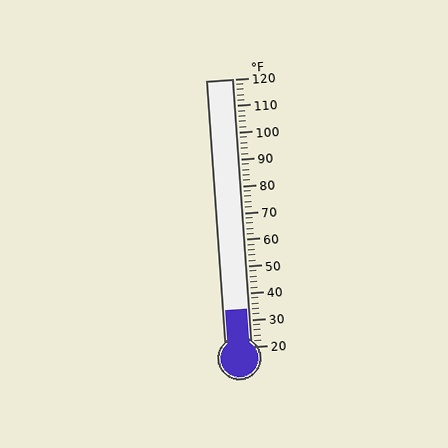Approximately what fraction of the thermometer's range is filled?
The thermometer is filled to approximately 15% of its range.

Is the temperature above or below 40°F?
The temperature is below 40°F.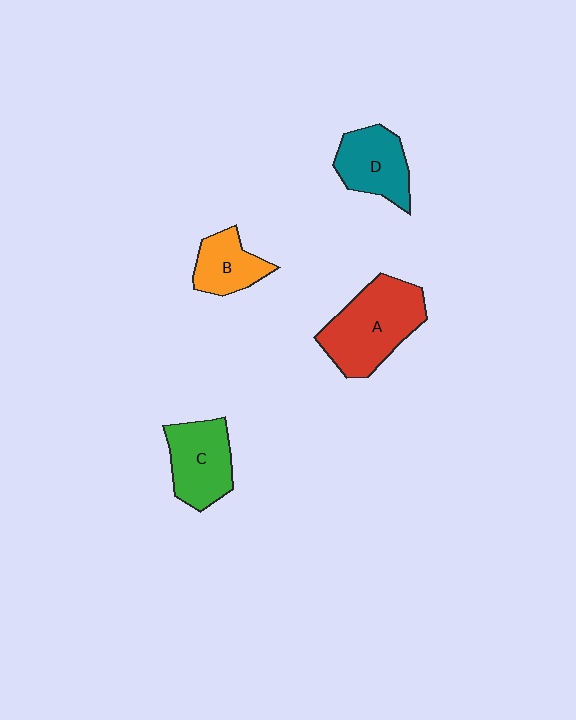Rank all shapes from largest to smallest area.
From largest to smallest: A (red), C (green), D (teal), B (orange).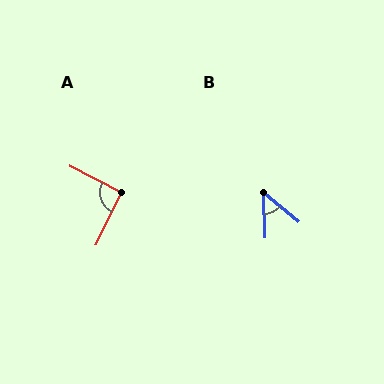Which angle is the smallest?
B, at approximately 48 degrees.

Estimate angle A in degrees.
Approximately 91 degrees.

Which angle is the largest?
A, at approximately 91 degrees.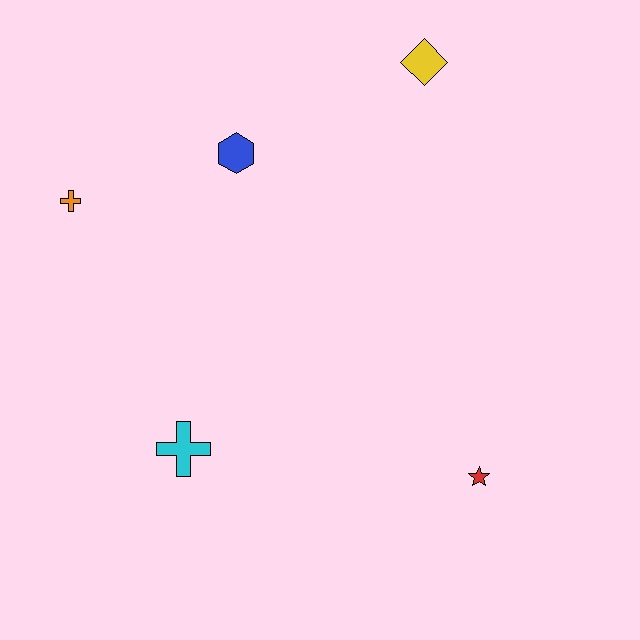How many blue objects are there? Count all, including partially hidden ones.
There is 1 blue object.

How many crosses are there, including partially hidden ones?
There are 2 crosses.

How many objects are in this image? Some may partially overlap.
There are 5 objects.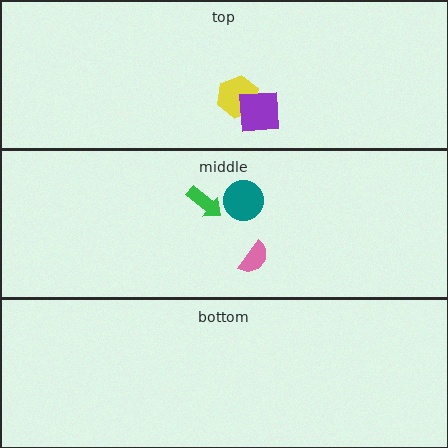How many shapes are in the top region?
2.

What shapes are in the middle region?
The green arrow, the pink semicircle, the teal circle.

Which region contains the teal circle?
The middle region.